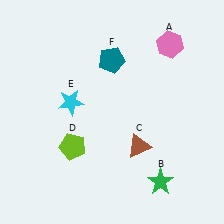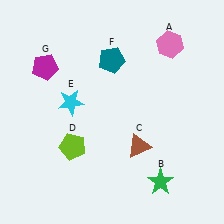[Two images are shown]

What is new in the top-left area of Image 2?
A magenta pentagon (G) was added in the top-left area of Image 2.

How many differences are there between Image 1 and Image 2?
There is 1 difference between the two images.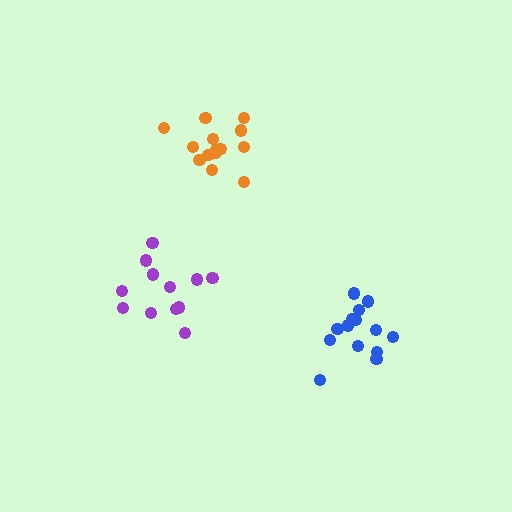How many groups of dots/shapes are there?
There are 3 groups.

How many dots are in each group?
Group 1: 14 dots, Group 2: 14 dots, Group 3: 12 dots (40 total).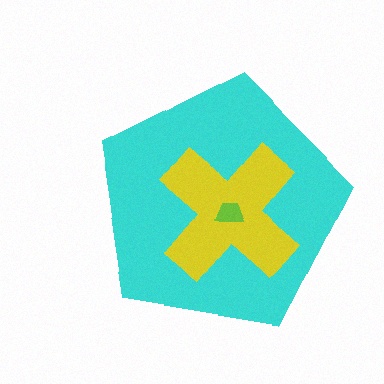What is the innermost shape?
The lime trapezoid.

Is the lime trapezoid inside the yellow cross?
Yes.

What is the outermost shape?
The cyan pentagon.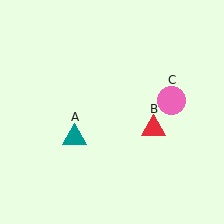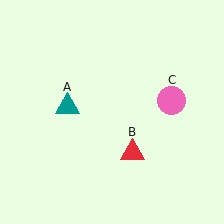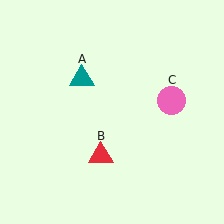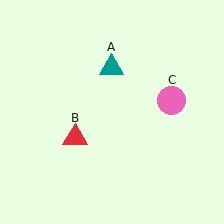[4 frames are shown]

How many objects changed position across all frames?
2 objects changed position: teal triangle (object A), red triangle (object B).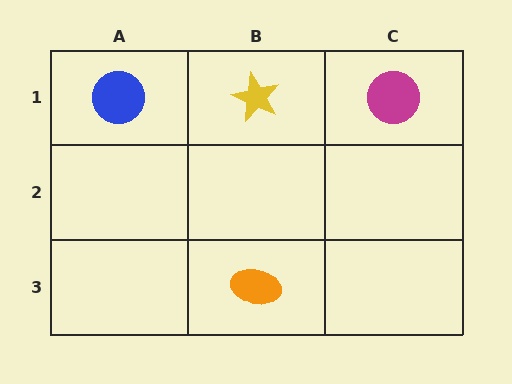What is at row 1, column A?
A blue circle.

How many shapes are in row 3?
1 shape.